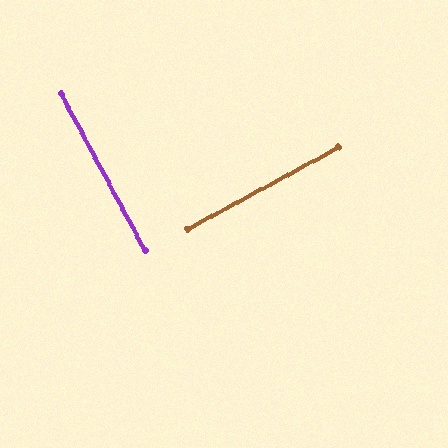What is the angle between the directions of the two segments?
Approximately 90 degrees.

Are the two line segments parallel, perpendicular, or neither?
Perpendicular — they meet at approximately 90°.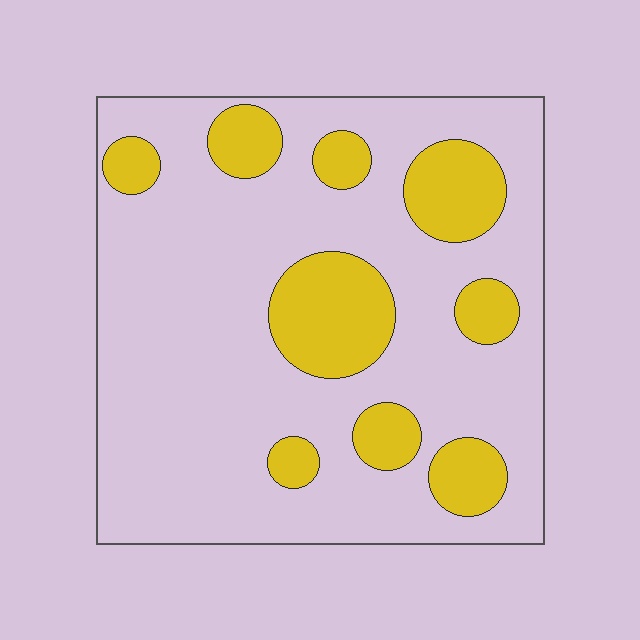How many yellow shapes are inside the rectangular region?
9.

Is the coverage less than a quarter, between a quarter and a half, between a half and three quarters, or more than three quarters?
Less than a quarter.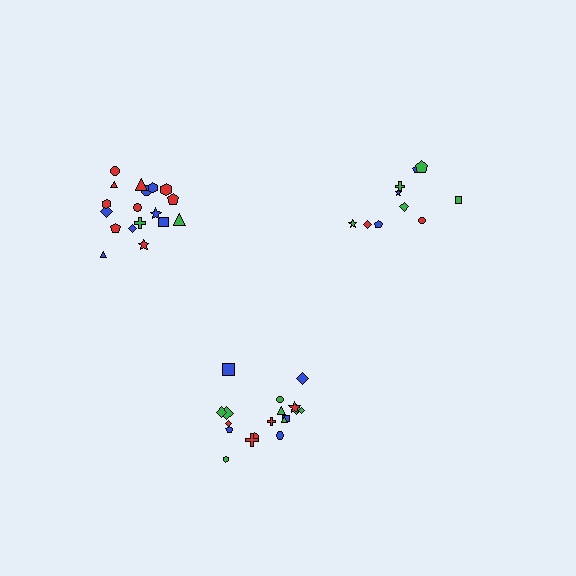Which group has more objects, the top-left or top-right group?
The top-left group.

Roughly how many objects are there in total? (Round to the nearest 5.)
Roughly 45 objects in total.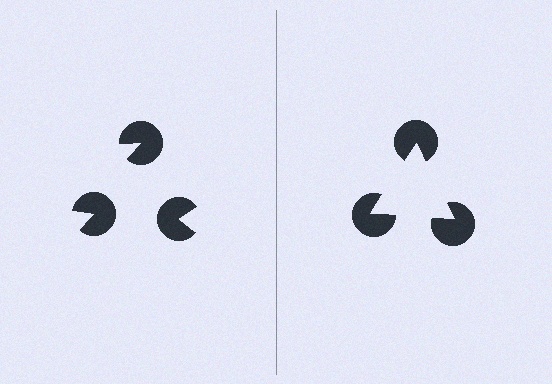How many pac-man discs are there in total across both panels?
6 — 3 on each side.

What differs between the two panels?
The pac-man discs are positioned identically on both sides; only the wedge orientations differ. On the right they align to a triangle; on the left they are misaligned.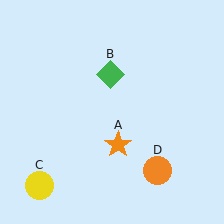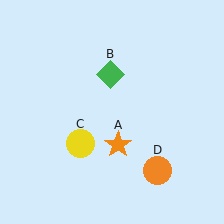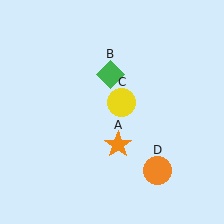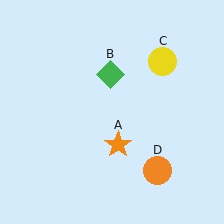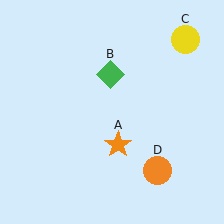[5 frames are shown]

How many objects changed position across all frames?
1 object changed position: yellow circle (object C).